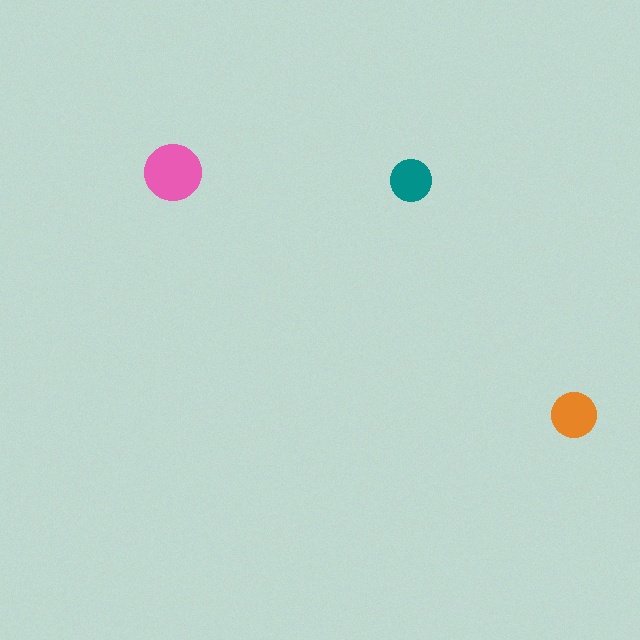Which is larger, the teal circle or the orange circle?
The orange one.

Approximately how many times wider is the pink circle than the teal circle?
About 1.5 times wider.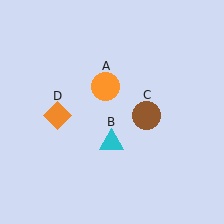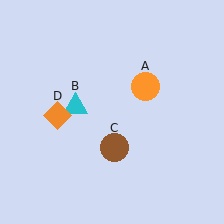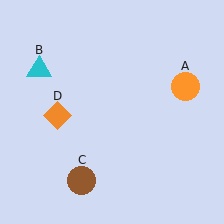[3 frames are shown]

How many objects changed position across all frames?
3 objects changed position: orange circle (object A), cyan triangle (object B), brown circle (object C).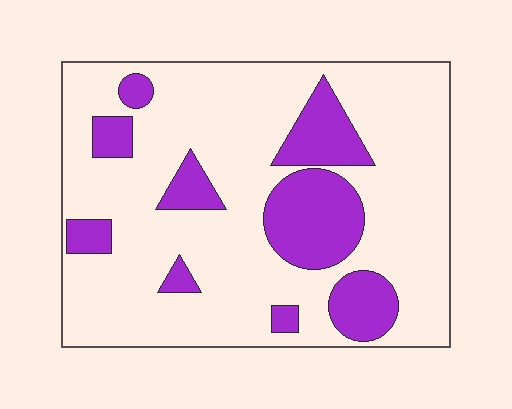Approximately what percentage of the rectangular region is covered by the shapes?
Approximately 25%.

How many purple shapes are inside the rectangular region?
9.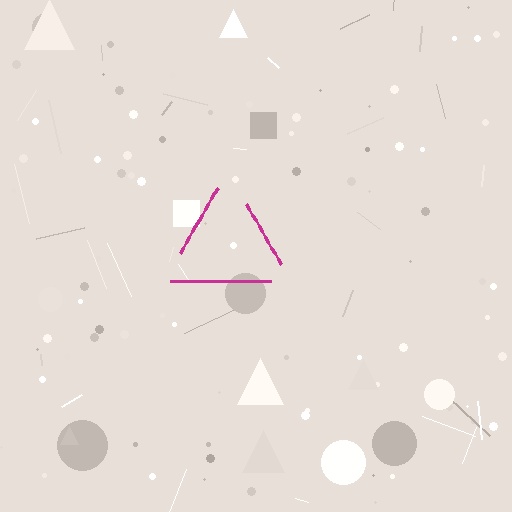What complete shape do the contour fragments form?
The contour fragments form a triangle.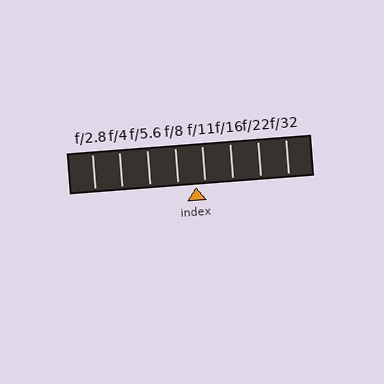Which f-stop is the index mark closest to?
The index mark is closest to f/11.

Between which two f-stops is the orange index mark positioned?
The index mark is between f/8 and f/11.